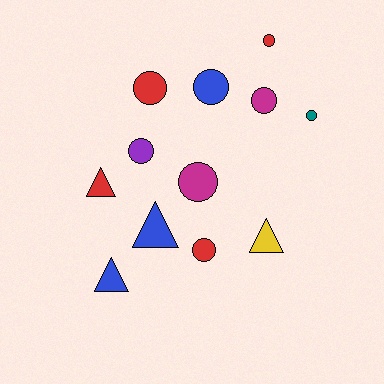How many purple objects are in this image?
There is 1 purple object.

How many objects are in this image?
There are 12 objects.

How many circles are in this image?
There are 8 circles.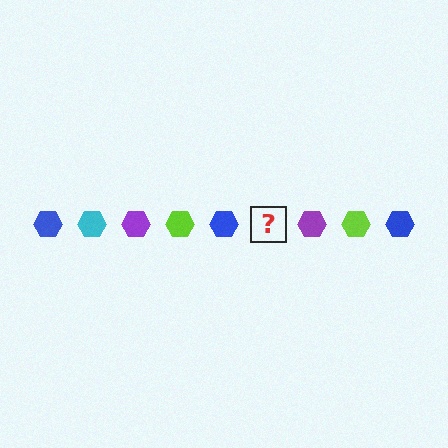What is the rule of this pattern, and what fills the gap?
The rule is that the pattern cycles through blue, cyan, purple, lime hexagons. The gap should be filled with a cyan hexagon.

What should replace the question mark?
The question mark should be replaced with a cyan hexagon.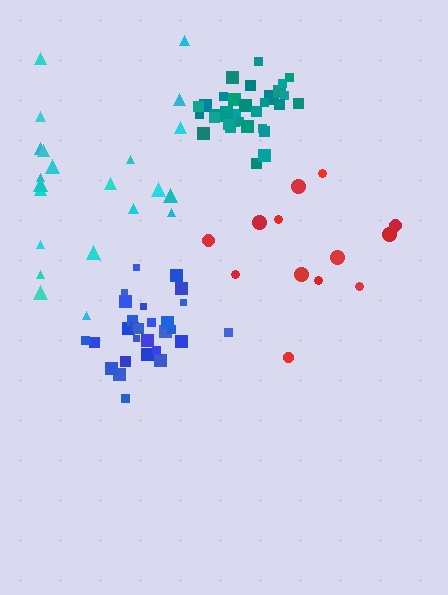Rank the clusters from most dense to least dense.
teal, blue, cyan, red.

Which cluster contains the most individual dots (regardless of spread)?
Teal (34).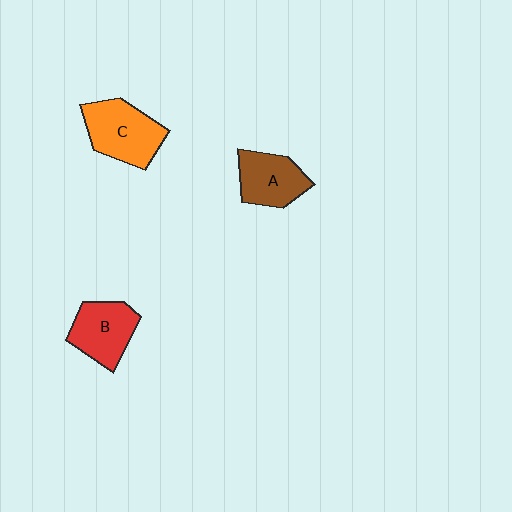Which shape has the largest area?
Shape C (orange).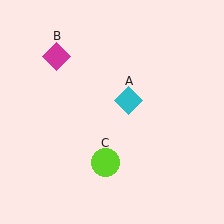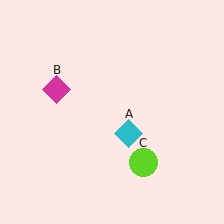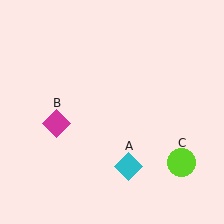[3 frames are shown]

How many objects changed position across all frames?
3 objects changed position: cyan diamond (object A), magenta diamond (object B), lime circle (object C).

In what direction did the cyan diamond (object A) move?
The cyan diamond (object A) moved down.